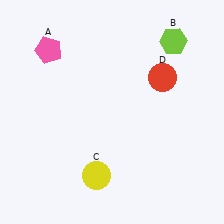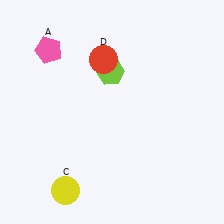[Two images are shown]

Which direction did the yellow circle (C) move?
The yellow circle (C) moved left.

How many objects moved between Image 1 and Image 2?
3 objects moved between the two images.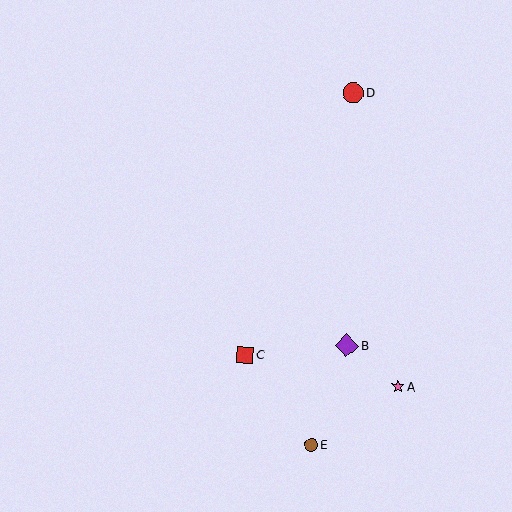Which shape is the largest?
The purple diamond (labeled B) is the largest.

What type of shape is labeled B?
Shape B is a purple diamond.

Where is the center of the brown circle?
The center of the brown circle is at (311, 445).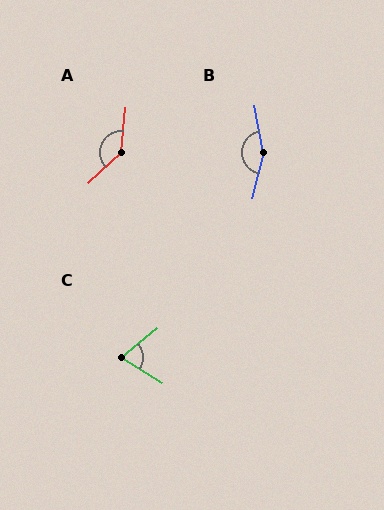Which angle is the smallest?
C, at approximately 70 degrees.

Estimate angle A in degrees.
Approximately 138 degrees.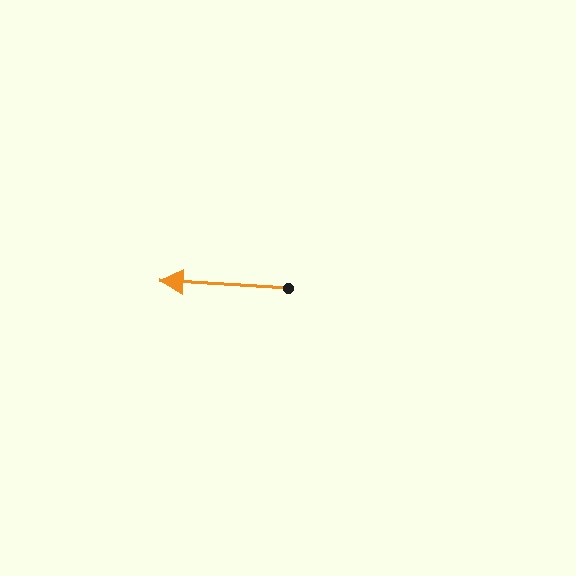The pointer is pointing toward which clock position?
Roughly 9 o'clock.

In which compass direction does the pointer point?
West.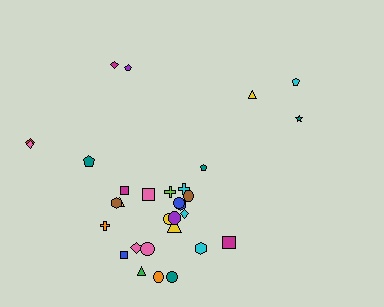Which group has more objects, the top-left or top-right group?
The top-left group.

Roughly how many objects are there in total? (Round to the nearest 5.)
Roughly 30 objects in total.